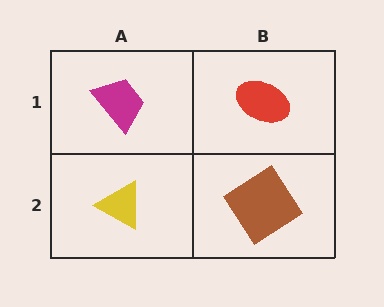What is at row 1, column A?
A magenta trapezoid.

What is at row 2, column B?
A brown diamond.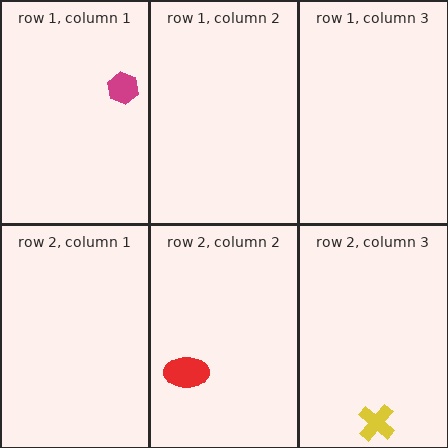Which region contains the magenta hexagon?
The row 1, column 1 region.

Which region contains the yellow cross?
The row 2, column 3 region.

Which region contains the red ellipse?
The row 2, column 2 region.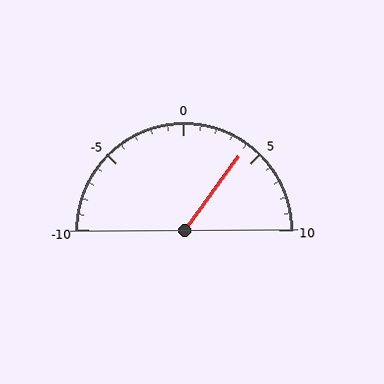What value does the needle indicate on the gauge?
The needle indicates approximately 4.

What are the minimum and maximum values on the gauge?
The gauge ranges from -10 to 10.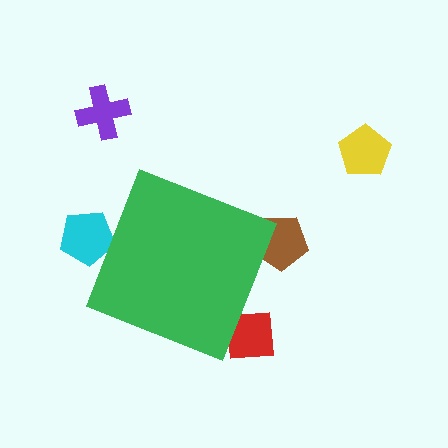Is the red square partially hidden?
Yes, the red square is partially hidden behind the green diamond.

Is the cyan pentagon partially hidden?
Yes, the cyan pentagon is partially hidden behind the green diamond.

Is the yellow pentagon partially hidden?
No, the yellow pentagon is fully visible.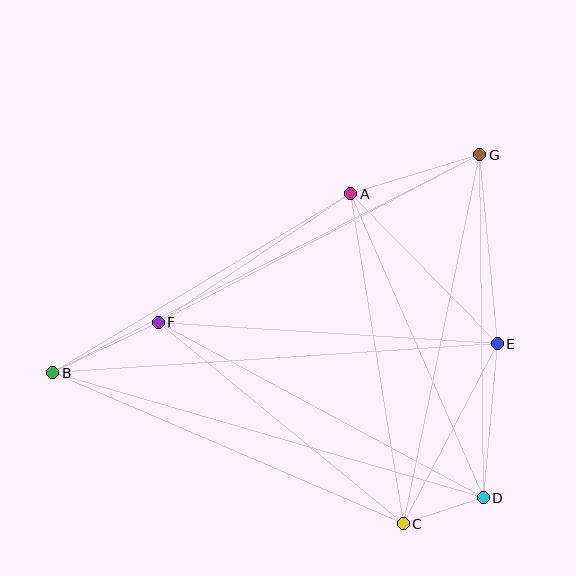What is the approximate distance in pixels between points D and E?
The distance between D and E is approximately 155 pixels.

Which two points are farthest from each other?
Points B and G are farthest from each other.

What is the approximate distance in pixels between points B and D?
The distance between B and D is approximately 448 pixels.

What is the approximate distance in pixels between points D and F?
The distance between D and F is approximately 369 pixels.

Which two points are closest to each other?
Points C and D are closest to each other.